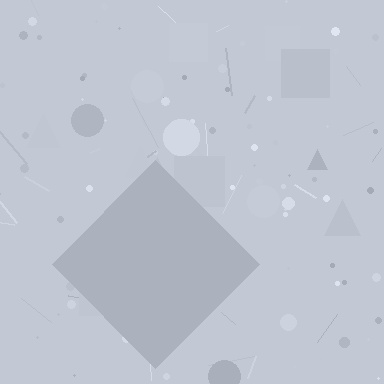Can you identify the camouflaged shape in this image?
The camouflaged shape is a diamond.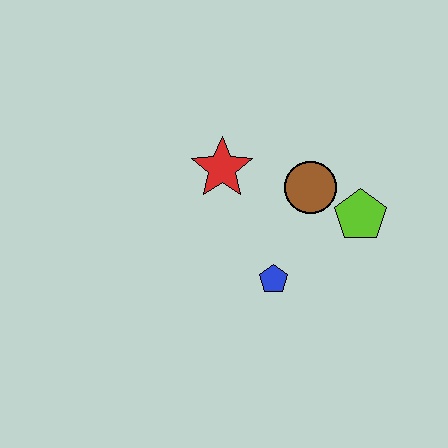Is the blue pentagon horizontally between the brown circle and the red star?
Yes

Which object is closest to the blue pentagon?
The brown circle is closest to the blue pentagon.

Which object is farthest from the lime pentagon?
The red star is farthest from the lime pentagon.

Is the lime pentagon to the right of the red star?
Yes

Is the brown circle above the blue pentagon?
Yes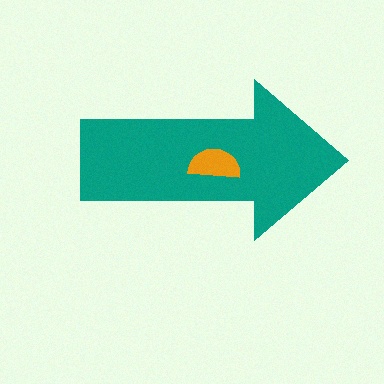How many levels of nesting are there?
2.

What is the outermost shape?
The teal arrow.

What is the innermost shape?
The orange semicircle.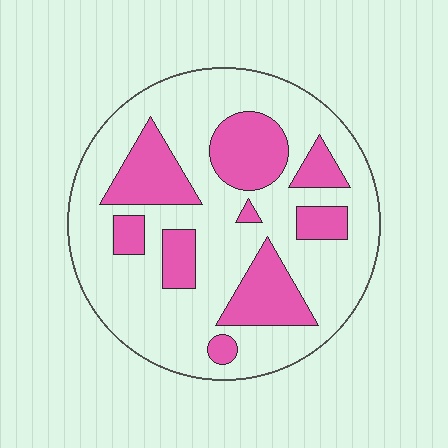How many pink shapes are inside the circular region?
9.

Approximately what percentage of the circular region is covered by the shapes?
Approximately 30%.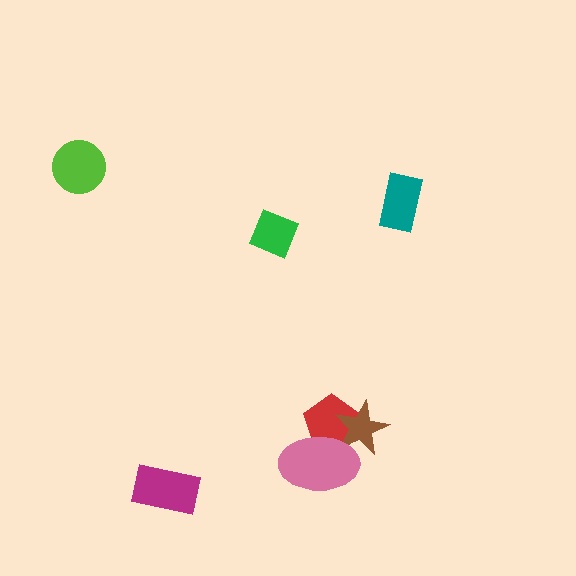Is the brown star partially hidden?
Yes, it is partially covered by another shape.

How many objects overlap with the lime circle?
0 objects overlap with the lime circle.